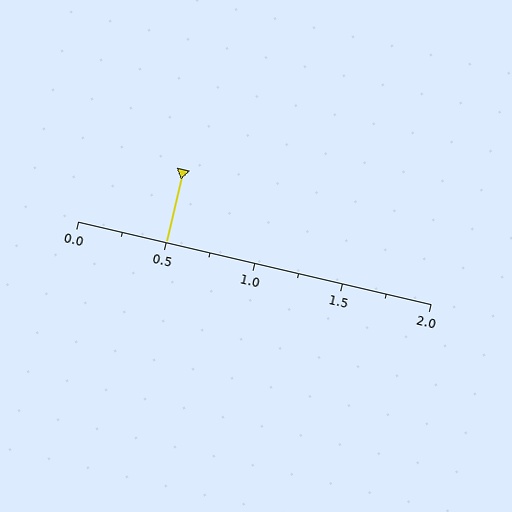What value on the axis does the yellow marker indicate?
The marker indicates approximately 0.5.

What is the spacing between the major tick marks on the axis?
The major ticks are spaced 0.5 apart.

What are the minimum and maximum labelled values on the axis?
The axis runs from 0.0 to 2.0.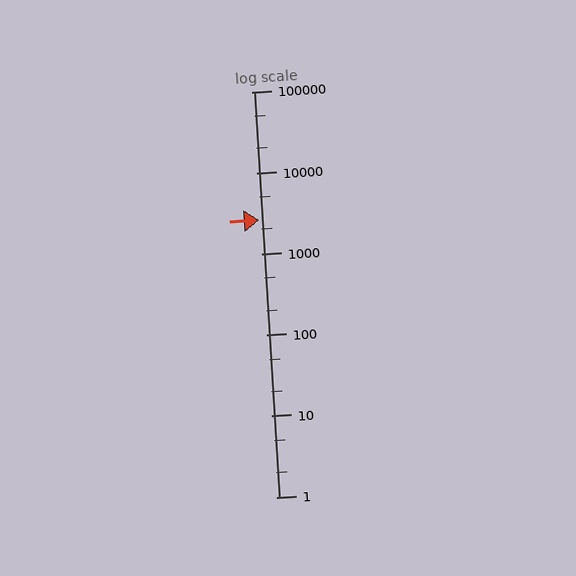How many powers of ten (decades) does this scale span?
The scale spans 5 decades, from 1 to 100000.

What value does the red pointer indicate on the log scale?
The pointer indicates approximately 2600.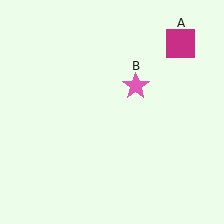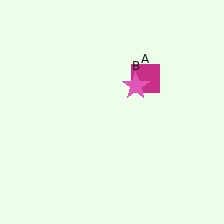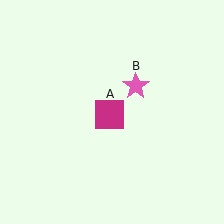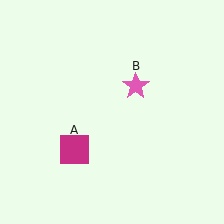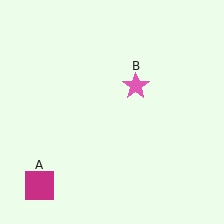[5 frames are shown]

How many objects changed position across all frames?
1 object changed position: magenta square (object A).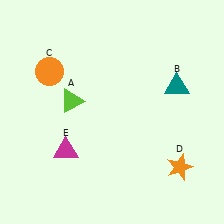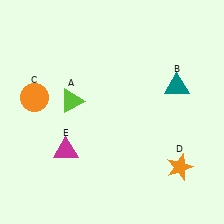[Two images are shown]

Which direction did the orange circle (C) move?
The orange circle (C) moved down.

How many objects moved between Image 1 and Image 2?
1 object moved between the two images.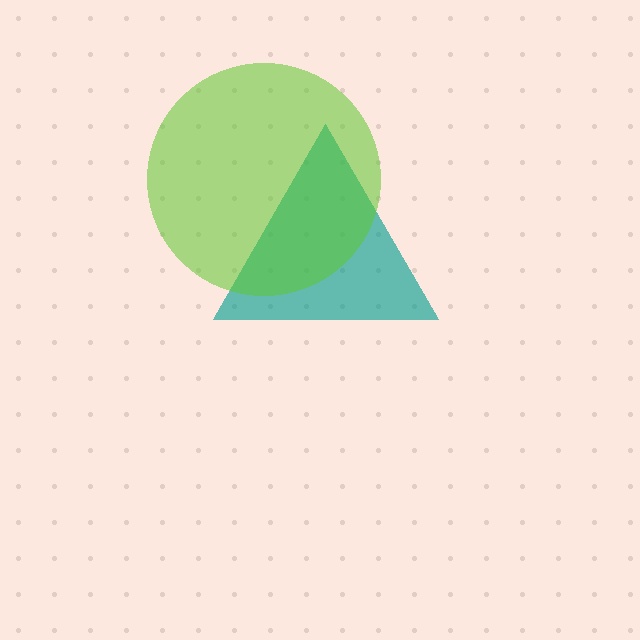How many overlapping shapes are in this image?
There are 2 overlapping shapes in the image.